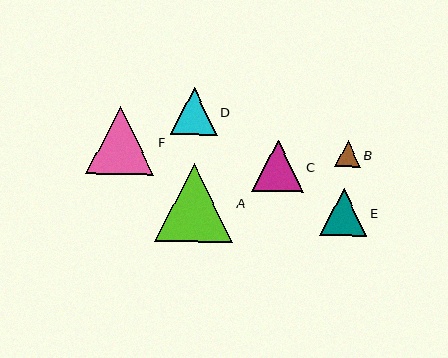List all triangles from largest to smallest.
From largest to smallest: A, F, C, D, E, B.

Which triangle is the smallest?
Triangle B is the smallest with a size of approximately 26 pixels.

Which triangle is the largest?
Triangle A is the largest with a size of approximately 78 pixels.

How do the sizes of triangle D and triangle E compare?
Triangle D and triangle E are approximately the same size.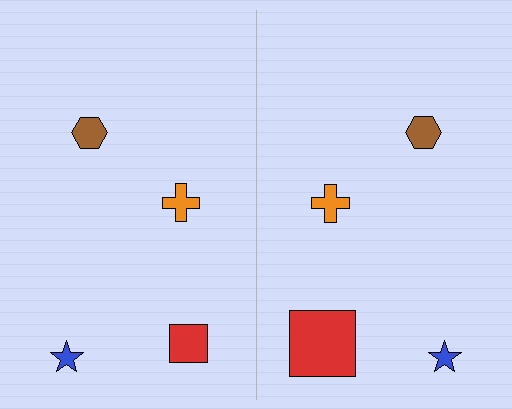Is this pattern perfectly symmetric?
No, the pattern is not perfectly symmetric. The red square on the right side has a different size than its mirror counterpart.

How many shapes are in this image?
There are 8 shapes in this image.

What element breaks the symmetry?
The red square on the right side has a different size than its mirror counterpart.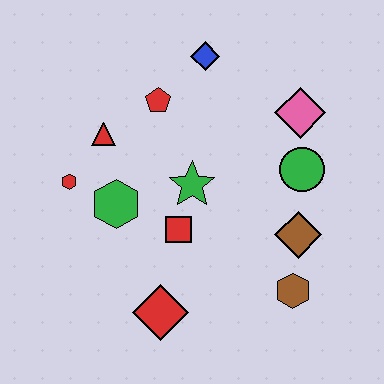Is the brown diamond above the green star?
No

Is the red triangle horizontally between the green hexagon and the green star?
No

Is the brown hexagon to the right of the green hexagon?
Yes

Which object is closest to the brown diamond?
The brown hexagon is closest to the brown diamond.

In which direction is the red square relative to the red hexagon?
The red square is to the right of the red hexagon.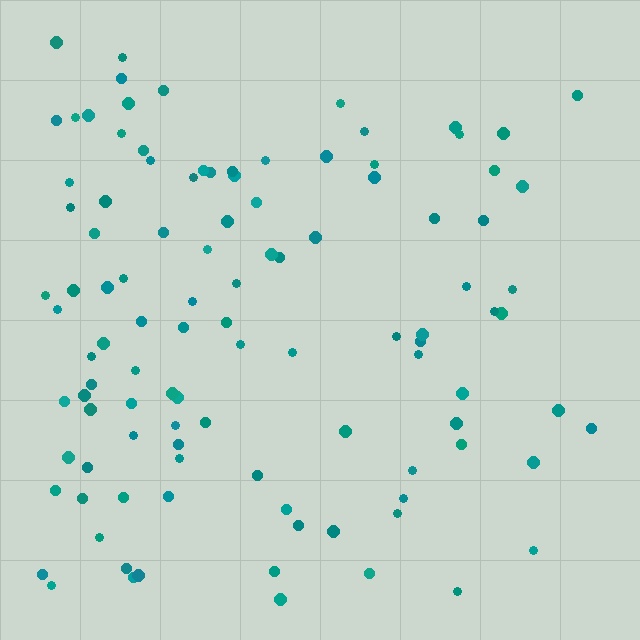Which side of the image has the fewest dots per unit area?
The right.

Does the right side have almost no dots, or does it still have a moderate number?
Still a moderate number, just noticeably fewer than the left.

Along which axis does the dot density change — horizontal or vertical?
Horizontal.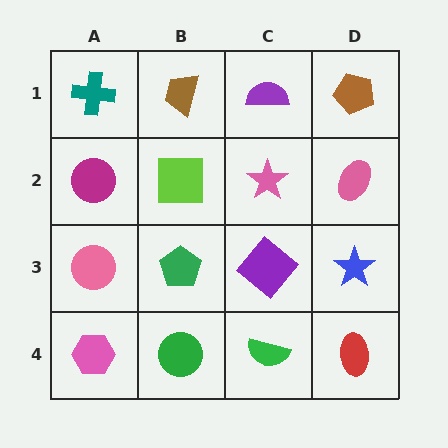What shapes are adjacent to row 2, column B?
A brown trapezoid (row 1, column B), a green pentagon (row 3, column B), a magenta circle (row 2, column A), a pink star (row 2, column C).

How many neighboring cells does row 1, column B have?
3.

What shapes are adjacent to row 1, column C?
A pink star (row 2, column C), a brown trapezoid (row 1, column B), a brown pentagon (row 1, column D).